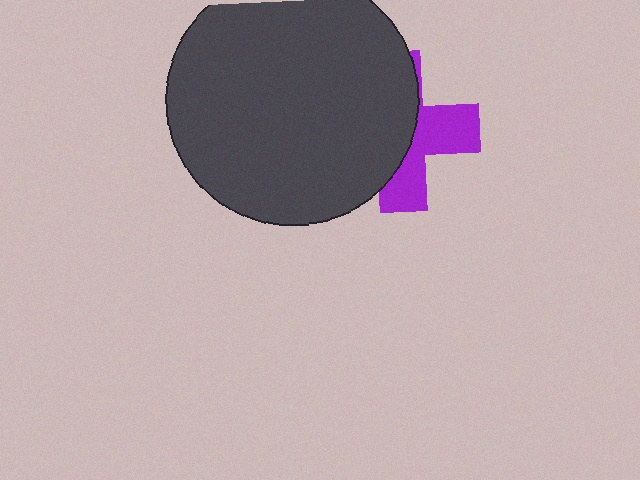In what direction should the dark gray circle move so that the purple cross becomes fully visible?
The dark gray circle should move left. That is the shortest direction to clear the overlap and leave the purple cross fully visible.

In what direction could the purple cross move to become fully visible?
The purple cross could move right. That would shift it out from behind the dark gray circle entirely.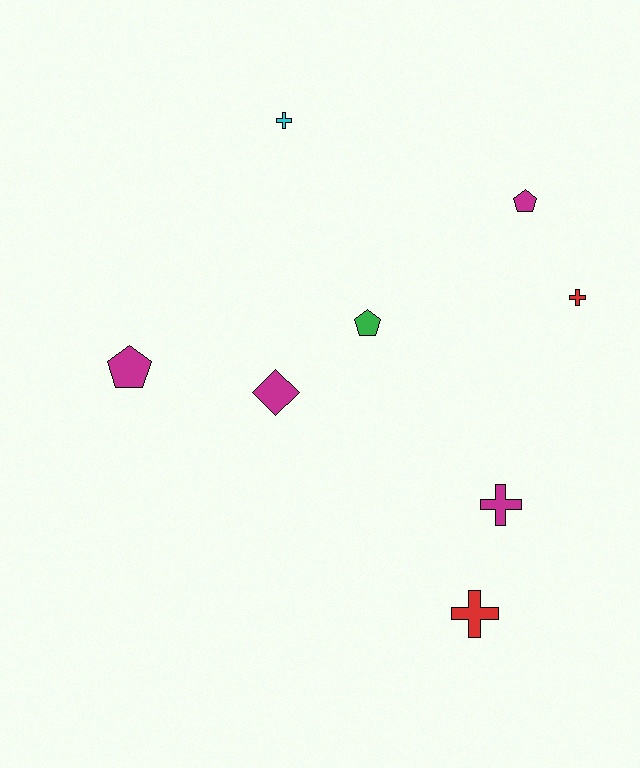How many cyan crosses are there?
There is 1 cyan cross.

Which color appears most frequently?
Magenta, with 4 objects.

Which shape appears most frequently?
Cross, with 4 objects.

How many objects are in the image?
There are 8 objects.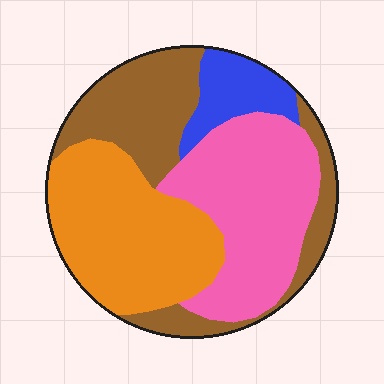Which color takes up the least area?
Blue, at roughly 10%.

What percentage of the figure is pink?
Pink covers 31% of the figure.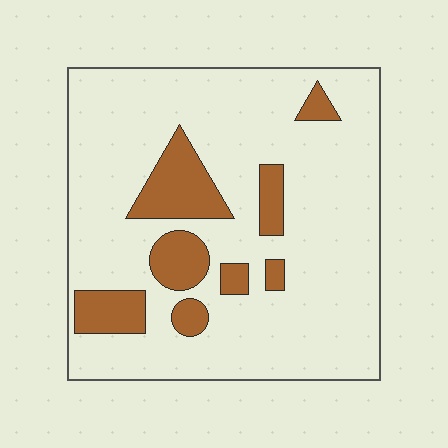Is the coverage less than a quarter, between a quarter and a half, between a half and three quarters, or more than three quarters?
Less than a quarter.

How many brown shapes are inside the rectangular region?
8.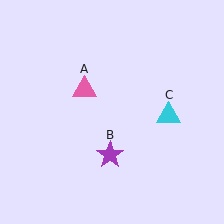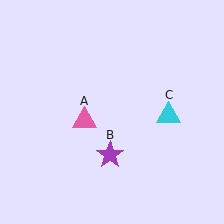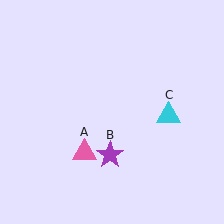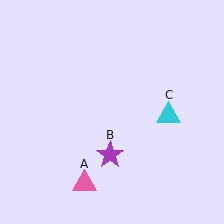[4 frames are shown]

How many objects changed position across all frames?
1 object changed position: pink triangle (object A).